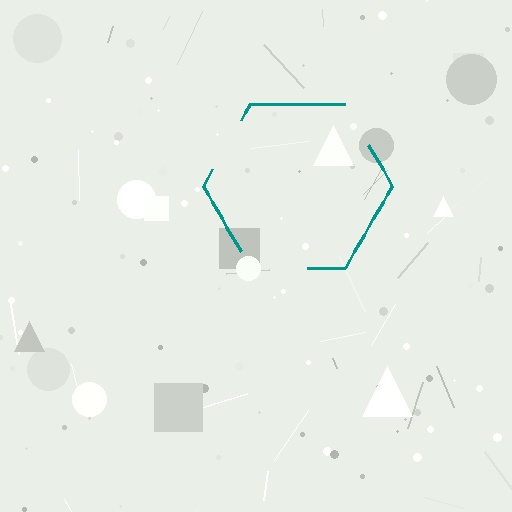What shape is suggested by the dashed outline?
The dashed outline suggests a hexagon.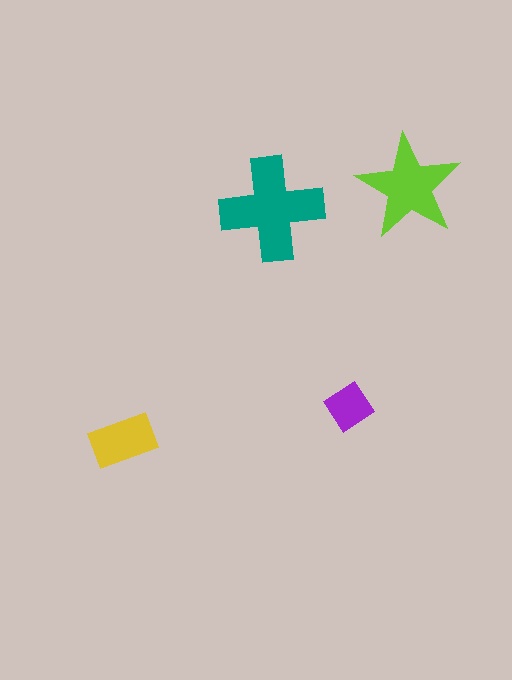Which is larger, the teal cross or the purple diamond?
The teal cross.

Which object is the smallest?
The purple diamond.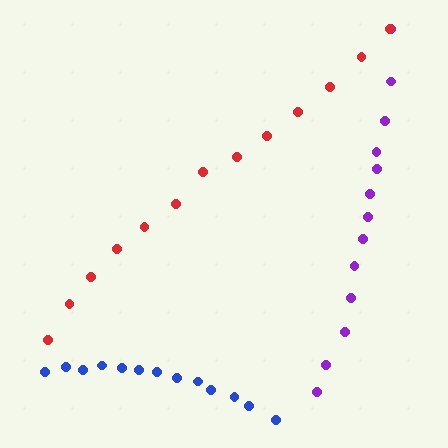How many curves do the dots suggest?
There are 3 distinct paths.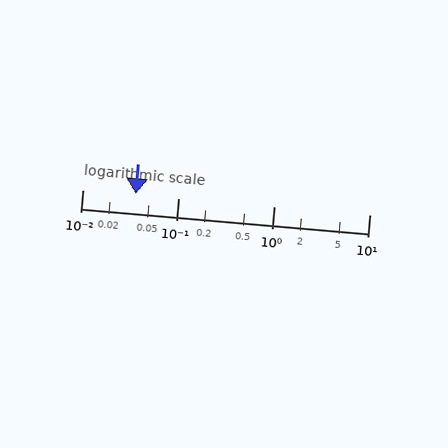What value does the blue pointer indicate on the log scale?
The pointer indicates approximately 0.036.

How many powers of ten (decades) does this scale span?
The scale spans 3 decades, from 0.01 to 10.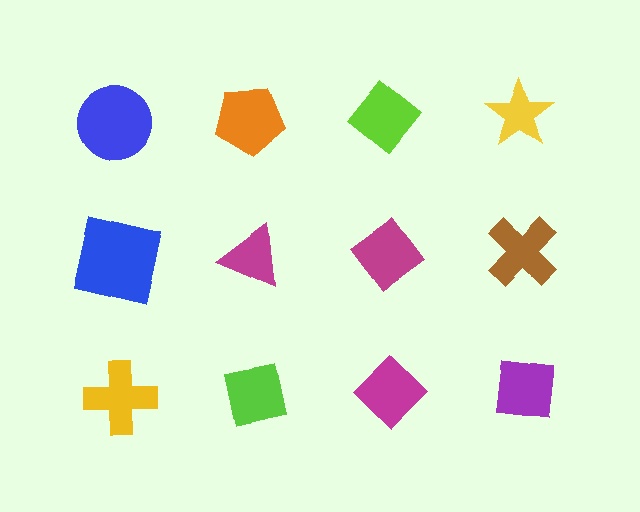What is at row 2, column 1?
A blue square.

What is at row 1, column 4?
A yellow star.